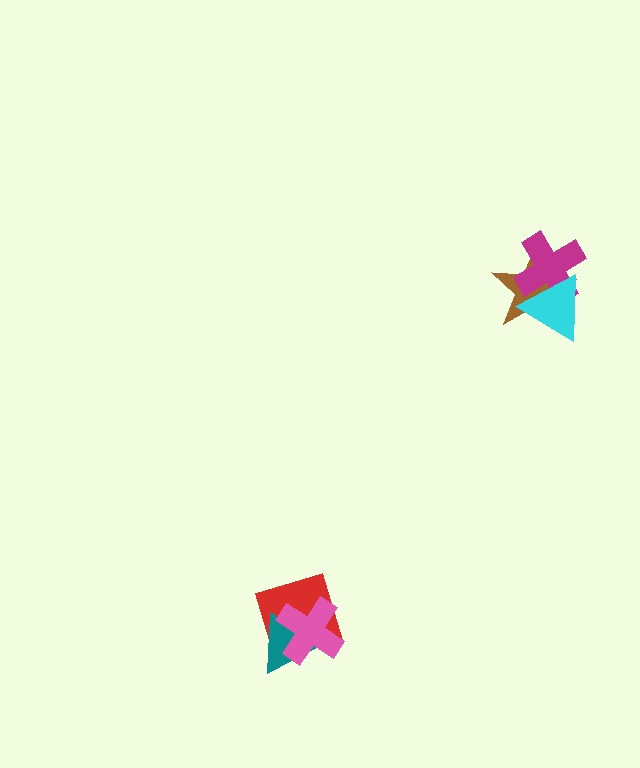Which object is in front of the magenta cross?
The cyan triangle is in front of the magenta cross.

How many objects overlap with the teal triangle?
2 objects overlap with the teal triangle.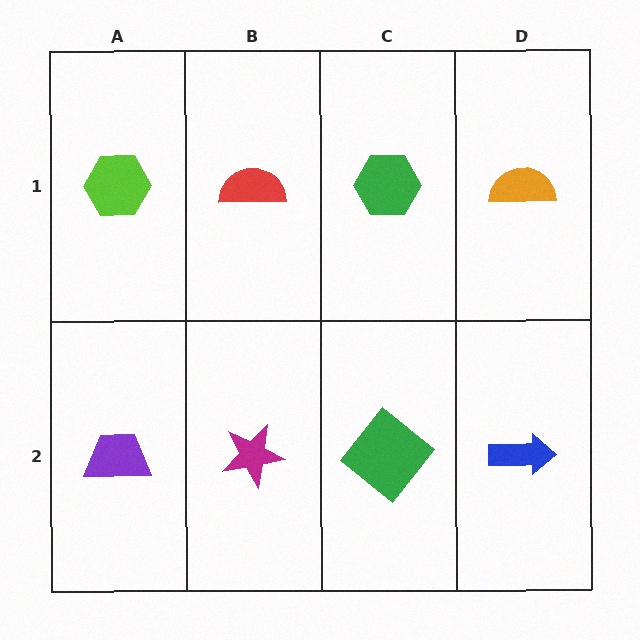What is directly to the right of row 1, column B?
A green hexagon.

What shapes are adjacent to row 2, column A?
A lime hexagon (row 1, column A), a magenta star (row 2, column B).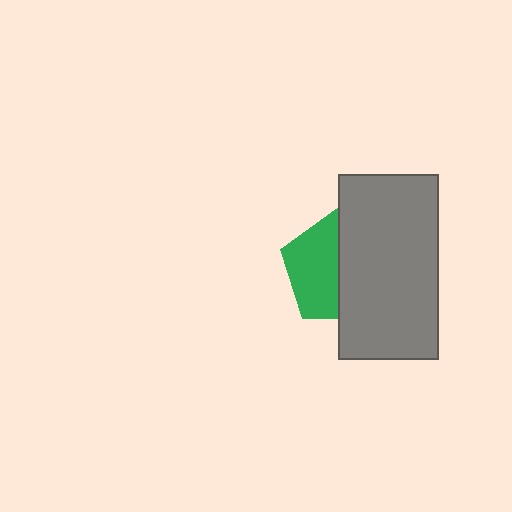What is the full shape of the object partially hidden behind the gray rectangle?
The partially hidden object is a green pentagon.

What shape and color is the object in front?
The object in front is a gray rectangle.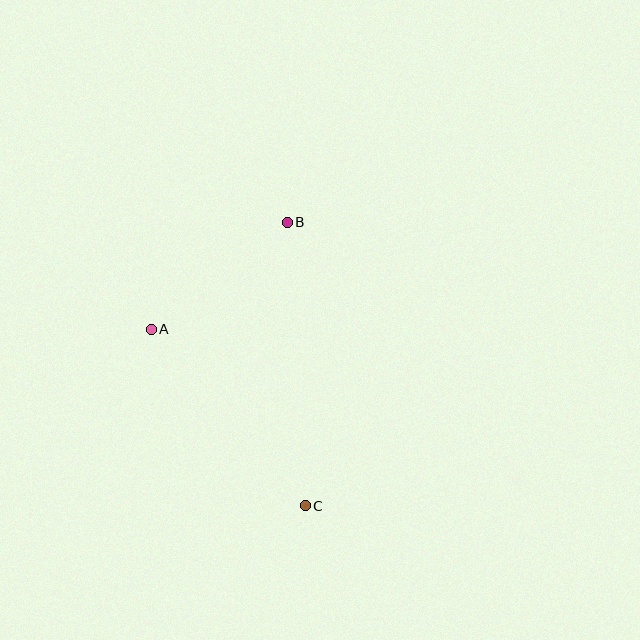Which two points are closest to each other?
Points A and B are closest to each other.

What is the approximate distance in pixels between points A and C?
The distance between A and C is approximately 234 pixels.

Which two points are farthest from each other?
Points B and C are farthest from each other.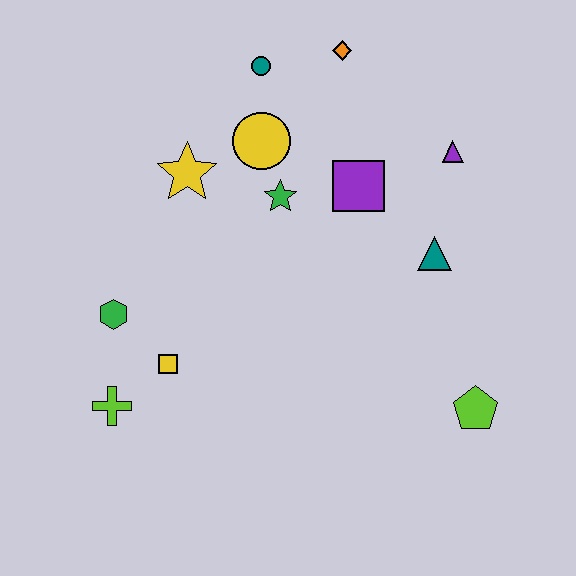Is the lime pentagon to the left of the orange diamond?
No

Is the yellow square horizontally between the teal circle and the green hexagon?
Yes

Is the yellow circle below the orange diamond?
Yes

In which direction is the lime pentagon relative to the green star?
The lime pentagon is below the green star.